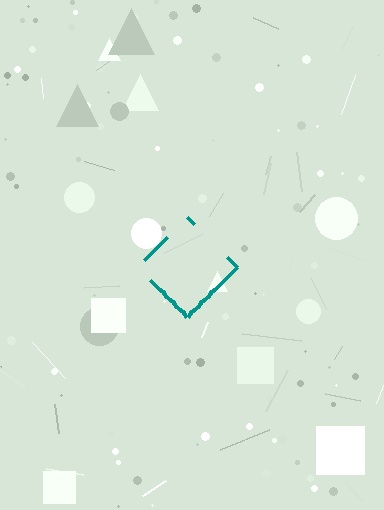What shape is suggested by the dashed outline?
The dashed outline suggests a diamond.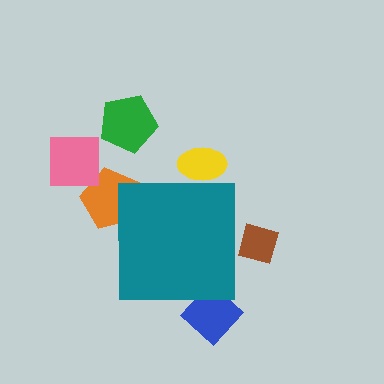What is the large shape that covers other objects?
A teal square.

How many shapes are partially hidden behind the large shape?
4 shapes are partially hidden.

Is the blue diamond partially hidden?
Yes, the blue diamond is partially hidden behind the teal square.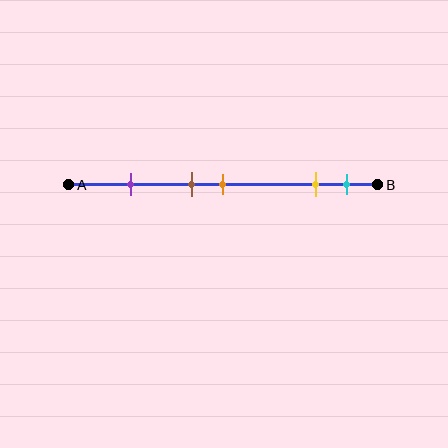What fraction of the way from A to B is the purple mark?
The purple mark is approximately 20% (0.2) of the way from A to B.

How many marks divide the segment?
There are 5 marks dividing the segment.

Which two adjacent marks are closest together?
The brown and orange marks are the closest adjacent pair.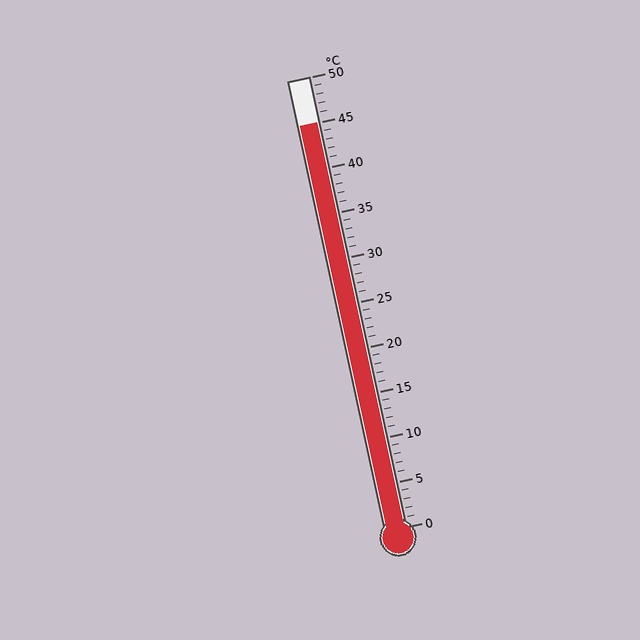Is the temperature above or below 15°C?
The temperature is above 15°C.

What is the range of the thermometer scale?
The thermometer scale ranges from 0°C to 50°C.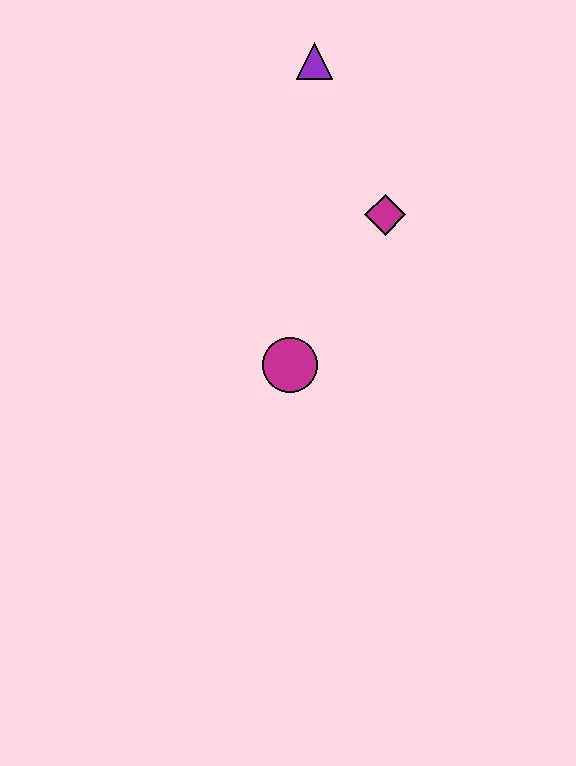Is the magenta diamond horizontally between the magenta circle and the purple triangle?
No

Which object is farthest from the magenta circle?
The purple triangle is farthest from the magenta circle.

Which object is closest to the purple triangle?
The magenta diamond is closest to the purple triangle.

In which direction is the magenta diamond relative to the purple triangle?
The magenta diamond is below the purple triangle.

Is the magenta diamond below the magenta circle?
No